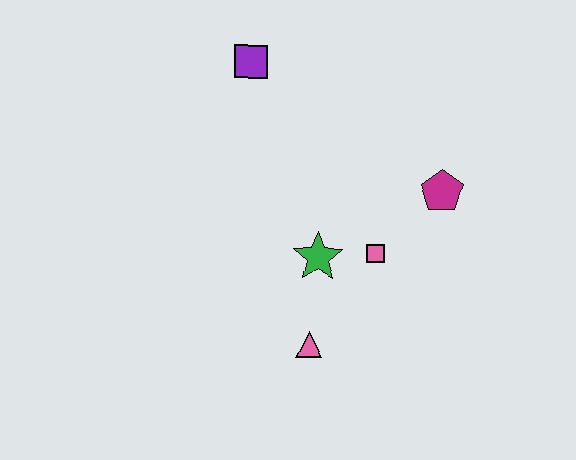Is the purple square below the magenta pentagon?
No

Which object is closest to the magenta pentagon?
The pink square is closest to the magenta pentagon.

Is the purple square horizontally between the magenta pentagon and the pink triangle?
No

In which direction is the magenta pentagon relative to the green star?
The magenta pentagon is to the right of the green star.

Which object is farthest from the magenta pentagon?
The purple square is farthest from the magenta pentagon.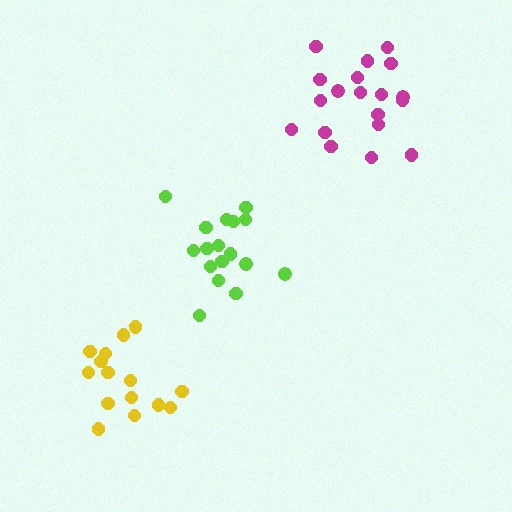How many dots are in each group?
Group 1: 17 dots, Group 2: 19 dots, Group 3: 15 dots (51 total).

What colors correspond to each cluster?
The clusters are colored: lime, magenta, yellow.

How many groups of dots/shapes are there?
There are 3 groups.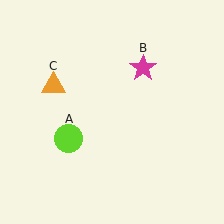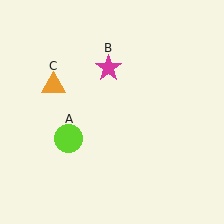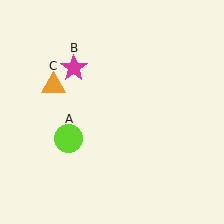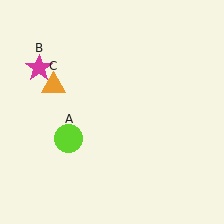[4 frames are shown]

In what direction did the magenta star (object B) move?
The magenta star (object B) moved left.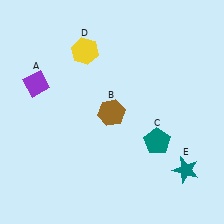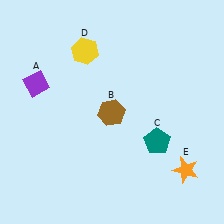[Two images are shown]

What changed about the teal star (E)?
In Image 1, E is teal. In Image 2, it changed to orange.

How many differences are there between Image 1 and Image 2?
There is 1 difference between the two images.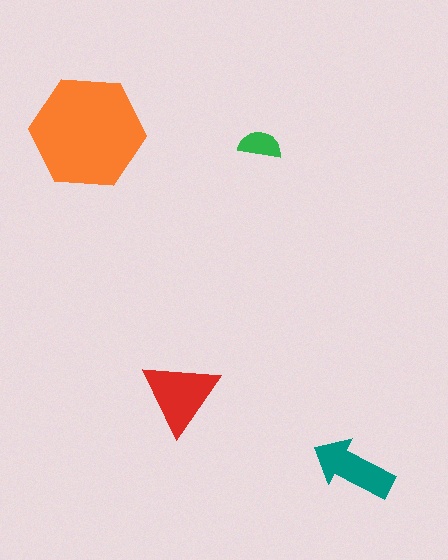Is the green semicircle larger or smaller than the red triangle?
Smaller.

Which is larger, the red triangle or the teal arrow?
The red triangle.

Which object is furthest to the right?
The teal arrow is rightmost.